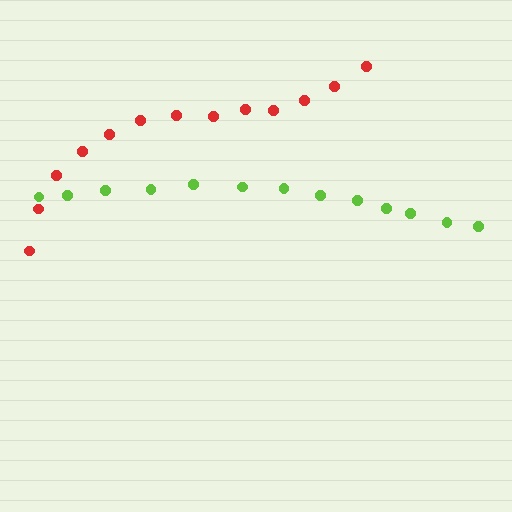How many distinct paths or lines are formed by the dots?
There are 2 distinct paths.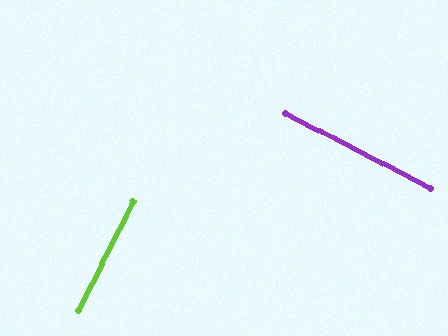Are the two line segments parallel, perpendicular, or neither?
Perpendicular — they meet at approximately 89°.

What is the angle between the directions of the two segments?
Approximately 89 degrees.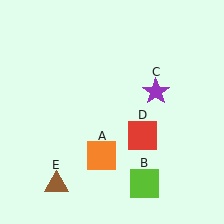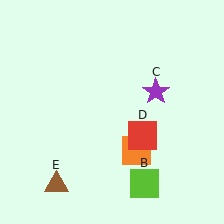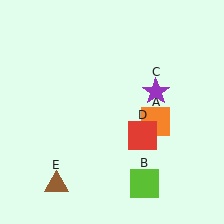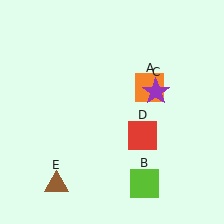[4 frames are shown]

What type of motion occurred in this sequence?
The orange square (object A) rotated counterclockwise around the center of the scene.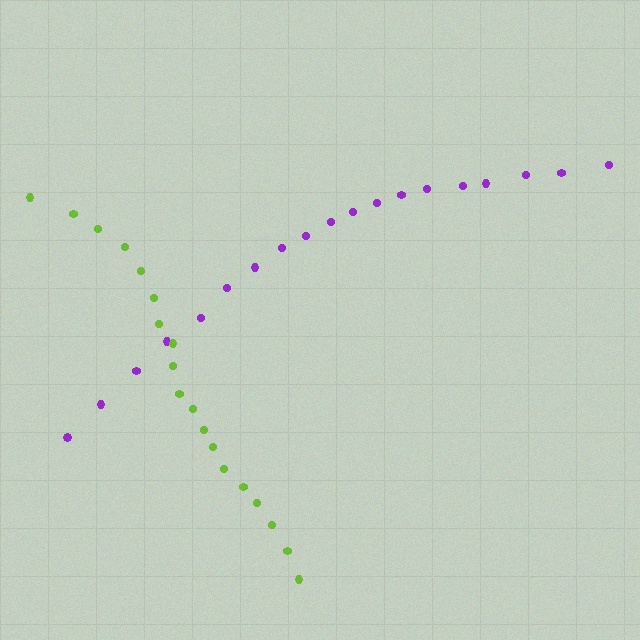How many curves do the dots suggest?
There are 2 distinct paths.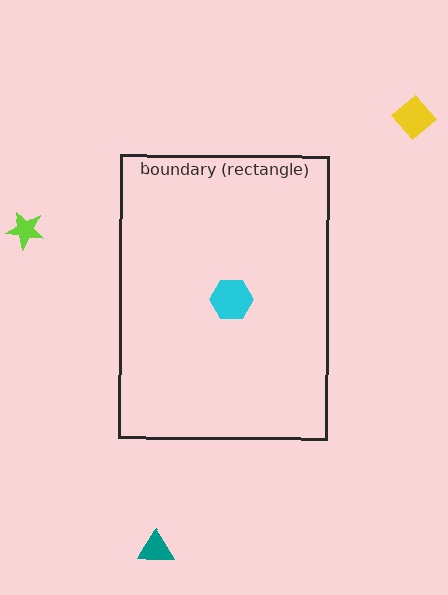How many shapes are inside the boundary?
1 inside, 3 outside.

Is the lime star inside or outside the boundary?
Outside.